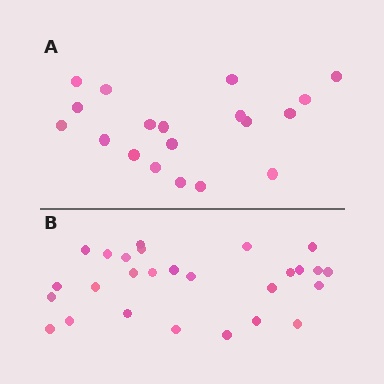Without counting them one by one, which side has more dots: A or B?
Region B (the bottom region) has more dots.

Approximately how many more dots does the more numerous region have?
Region B has roughly 8 or so more dots than region A.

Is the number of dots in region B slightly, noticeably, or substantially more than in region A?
Region B has noticeably more, but not dramatically so. The ratio is roughly 1.4 to 1.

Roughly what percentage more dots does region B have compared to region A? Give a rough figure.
About 40% more.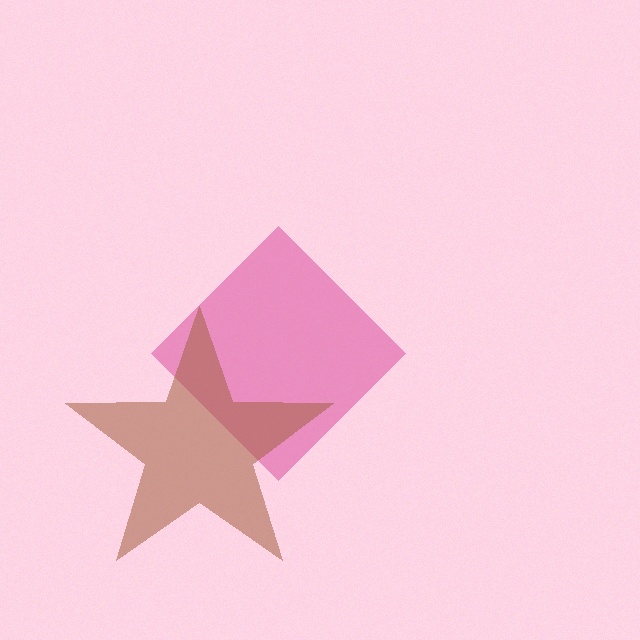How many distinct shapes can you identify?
There are 2 distinct shapes: a magenta diamond, a brown star.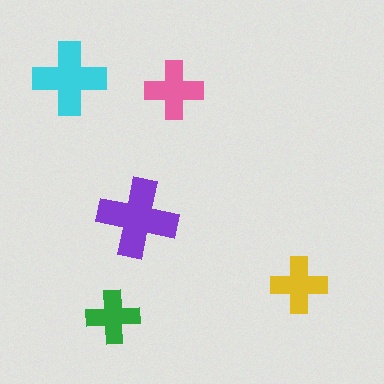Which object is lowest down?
The green cross is bottommost.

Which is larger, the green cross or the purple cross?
The purple one.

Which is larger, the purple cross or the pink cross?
The purple one.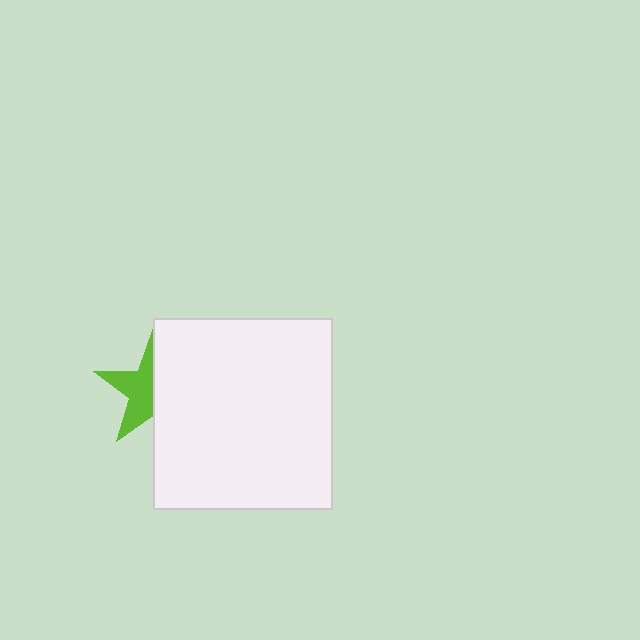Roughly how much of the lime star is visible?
About half of it is visible (roughly 50%).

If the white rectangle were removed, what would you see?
You would see the complete lime star.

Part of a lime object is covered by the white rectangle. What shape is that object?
It is a star.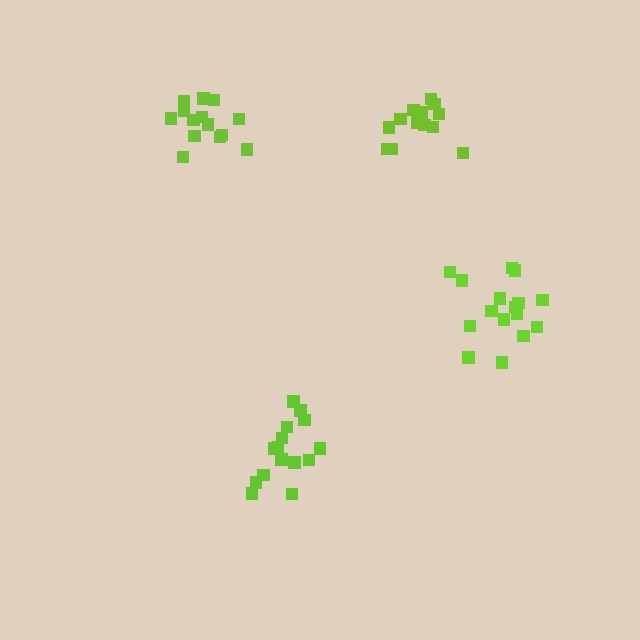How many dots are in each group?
Group 1: 15 dots, Group 2: 16 dots, Group 3: 14 dots, Group 4: 14 dots (59 total).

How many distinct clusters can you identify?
There are 4 distinct clusters.